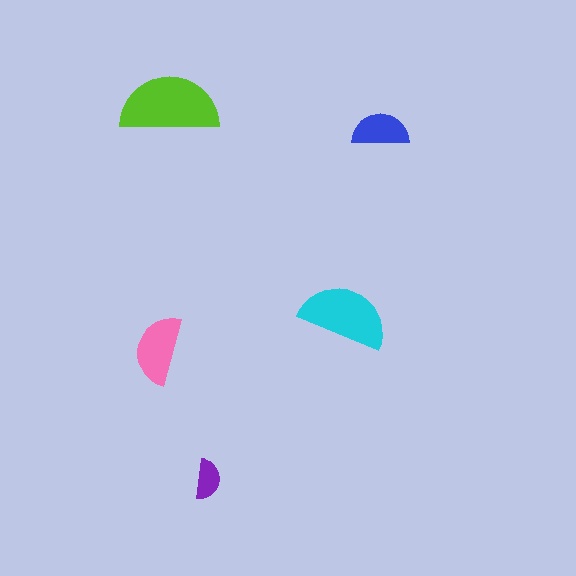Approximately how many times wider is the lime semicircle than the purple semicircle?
About 2.5 times wider.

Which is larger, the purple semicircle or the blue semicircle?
The blue one.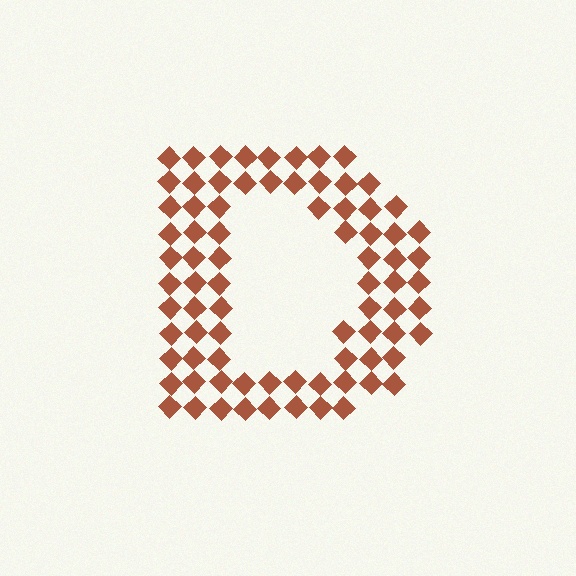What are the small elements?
The small elements are diamonds.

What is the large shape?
The large shape is the letter D.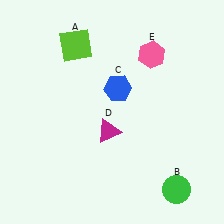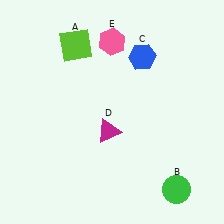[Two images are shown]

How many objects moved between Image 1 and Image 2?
2 objects moved between the two images.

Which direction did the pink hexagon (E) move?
The pink hexagon (E) moved left.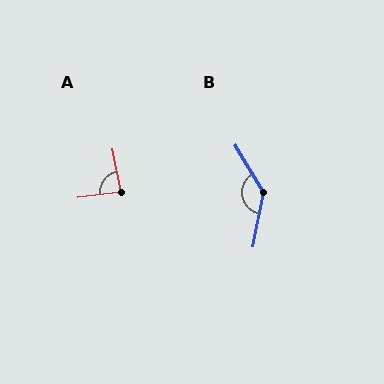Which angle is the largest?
B, at approximately 138 degrees.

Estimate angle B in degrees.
Approximately 138 degrees.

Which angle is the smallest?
A, at approximately 86 degrees.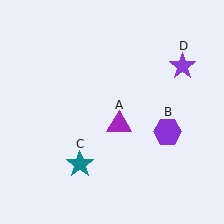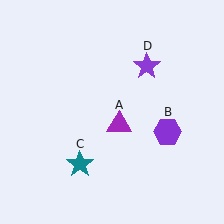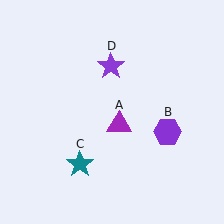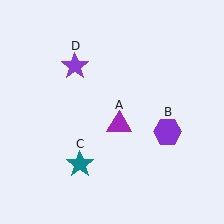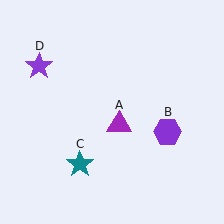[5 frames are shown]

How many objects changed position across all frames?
1 object changed position: purple star (object D).